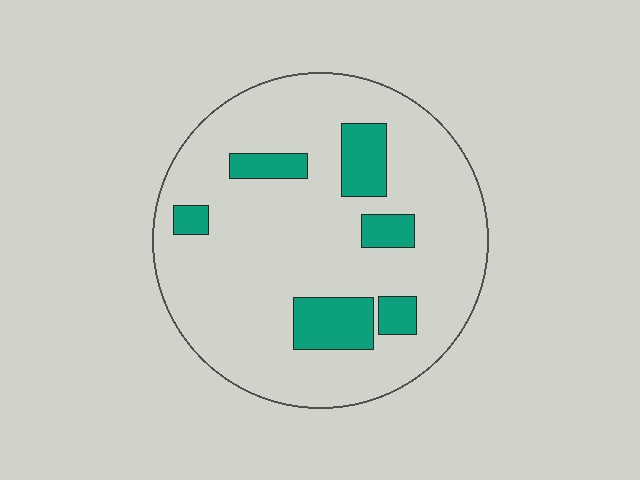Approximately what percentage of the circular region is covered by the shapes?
Approximately 15%.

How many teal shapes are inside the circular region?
6.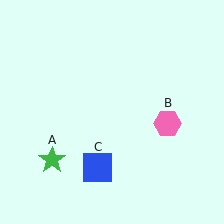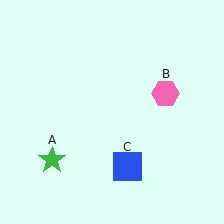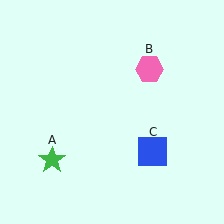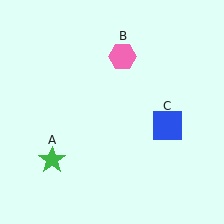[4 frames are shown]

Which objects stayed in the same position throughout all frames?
Green star (object A) remained stationary.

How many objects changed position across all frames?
2 objects changed position: pink hexagon (object B), blue square (object C).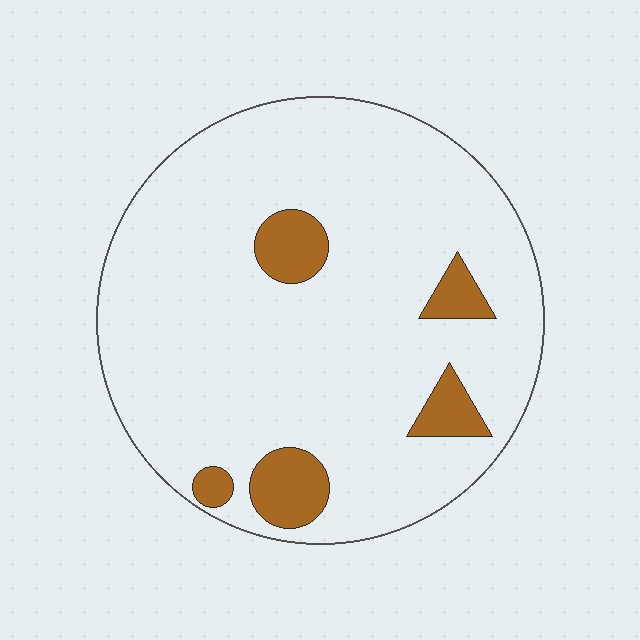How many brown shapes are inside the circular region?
5.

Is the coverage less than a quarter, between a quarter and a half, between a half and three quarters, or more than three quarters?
Less than a quarter.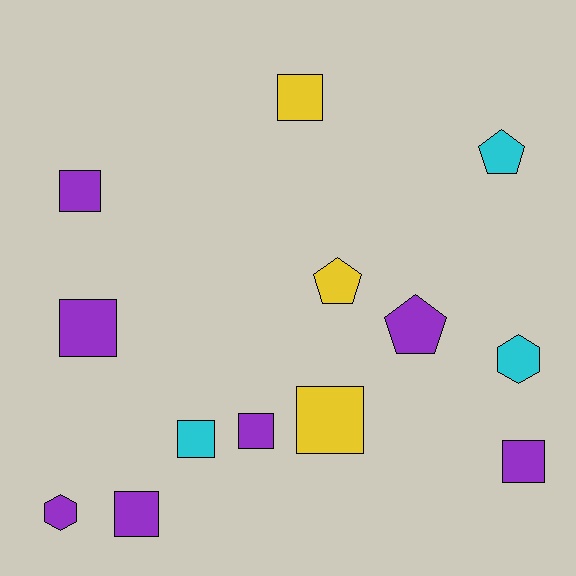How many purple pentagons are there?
There is 1 purple pentagon.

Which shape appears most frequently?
Square, with 8 objects.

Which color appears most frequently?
Purple, with 7 objects.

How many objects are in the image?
There are 13 objects.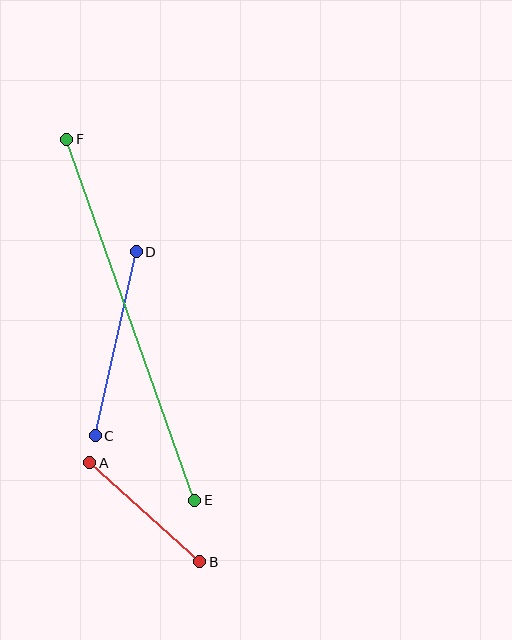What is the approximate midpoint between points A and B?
The midpoint is at approximately (145, 512) pixels.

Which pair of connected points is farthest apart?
Points E and F are farthest apart.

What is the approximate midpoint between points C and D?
The midpoint is at approximately (116, 344) pixels.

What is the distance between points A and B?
The distance is approximately 148 pixels.